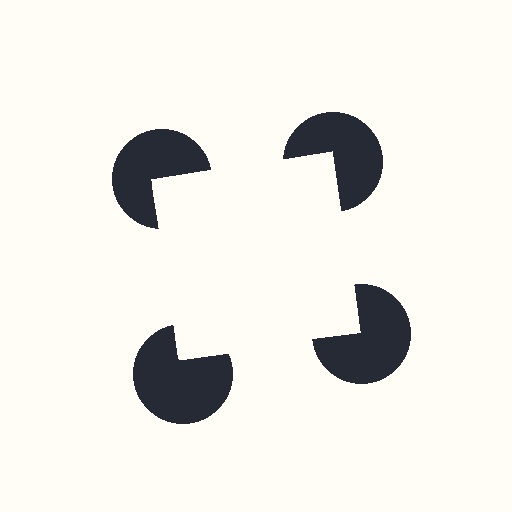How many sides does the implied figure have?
4 sides.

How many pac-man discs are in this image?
There are 4 — one at each vertex of the illusory square.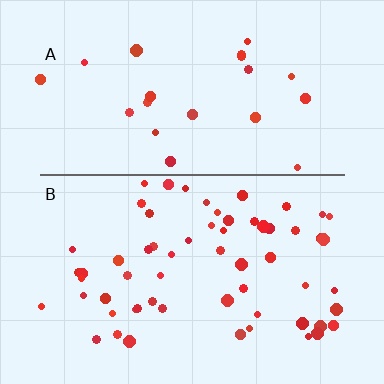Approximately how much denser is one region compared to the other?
Approximately 2.7× — region B over region A.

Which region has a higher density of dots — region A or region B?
B (the bottom).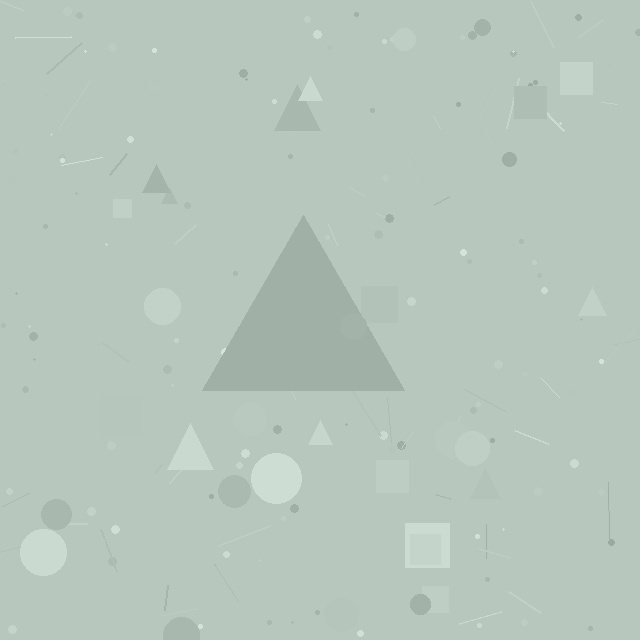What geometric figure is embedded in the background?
A triangle is embedded in the background.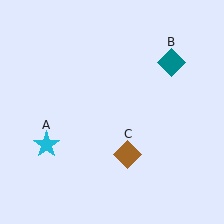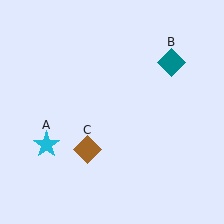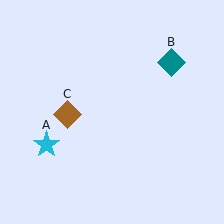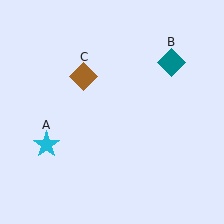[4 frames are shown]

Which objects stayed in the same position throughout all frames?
Cyan star (object A) and teal diamond (object B) remained stationary.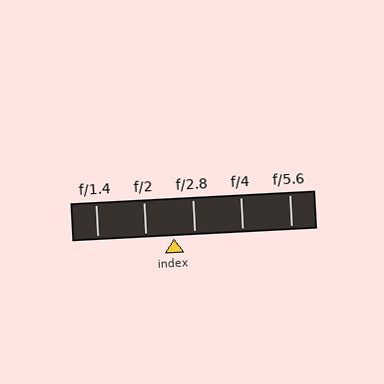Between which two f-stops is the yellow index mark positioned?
The index mark is between f/2 and f/2.8.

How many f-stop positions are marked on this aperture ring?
There are 5 f-stop positions marked.